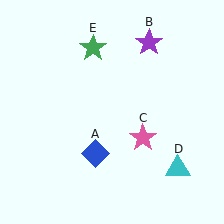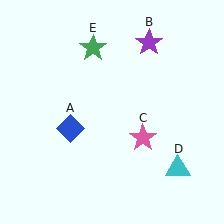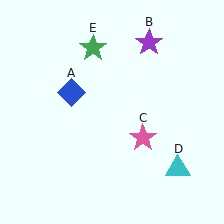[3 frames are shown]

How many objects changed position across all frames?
1 object changed position: blue diamond (object A).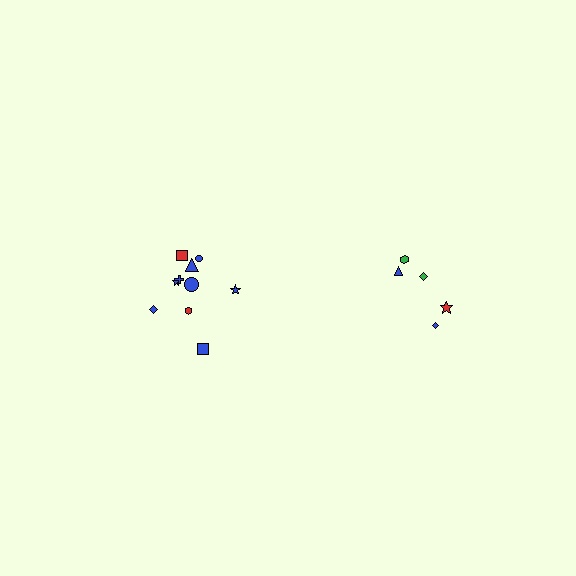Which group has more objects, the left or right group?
The left group.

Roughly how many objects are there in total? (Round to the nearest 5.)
Roughly 15 objects in total.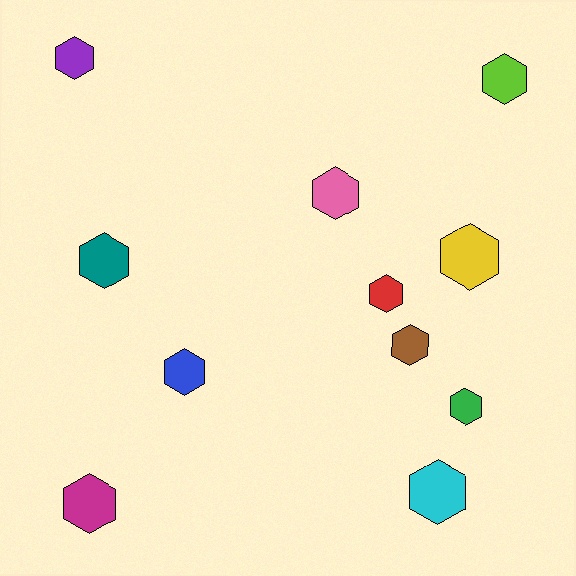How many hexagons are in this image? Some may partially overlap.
There are 11 hexagons.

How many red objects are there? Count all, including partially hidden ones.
There is 1 red object.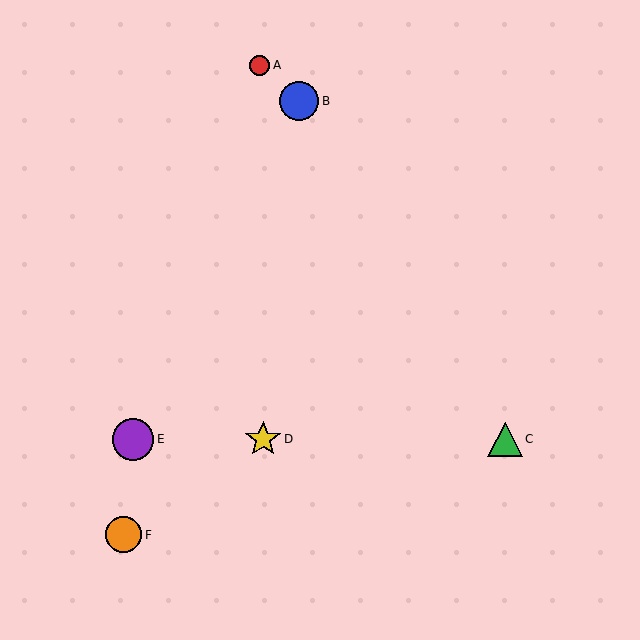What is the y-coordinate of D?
Object D is at y≈439.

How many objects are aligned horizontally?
3 objects (C, D, E) are aligned horizontally.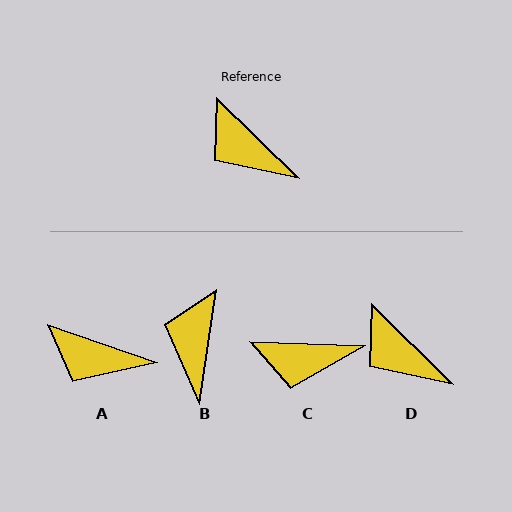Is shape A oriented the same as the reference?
No, it is off by about 25 degrees.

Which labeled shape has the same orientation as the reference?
D.